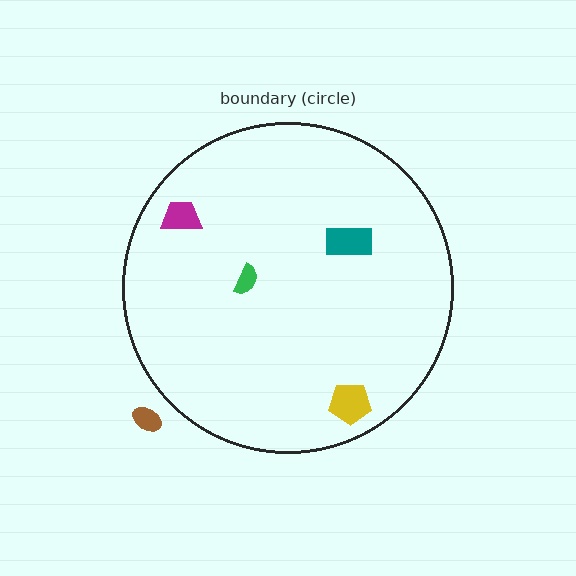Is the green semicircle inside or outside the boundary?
Inside.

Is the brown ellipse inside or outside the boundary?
Outside.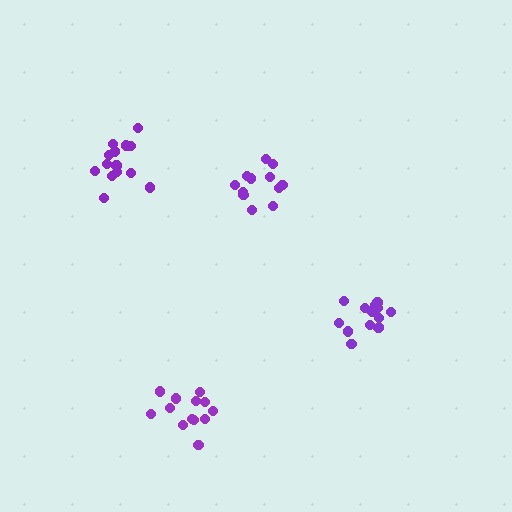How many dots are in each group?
Group 1: 14 dots, Group 2: 12 dots, Group 3: 13 dots, Group 4: 14 dots (53 total).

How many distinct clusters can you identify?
There are 4 distinct clusters.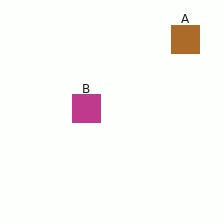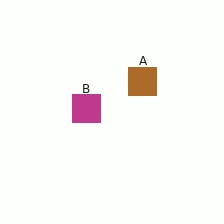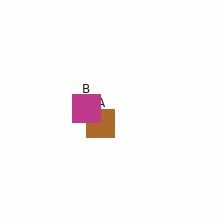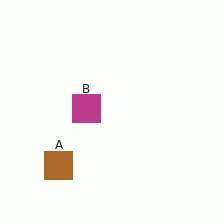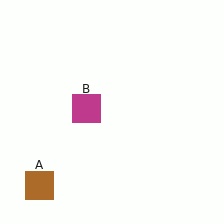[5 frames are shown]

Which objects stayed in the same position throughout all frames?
Magenta square (object B) remained stationary.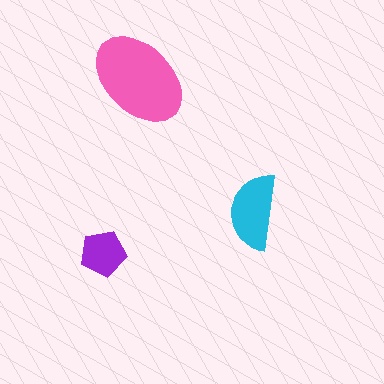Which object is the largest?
The pink ellipse.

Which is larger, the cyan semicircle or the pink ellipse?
The pink ellipse.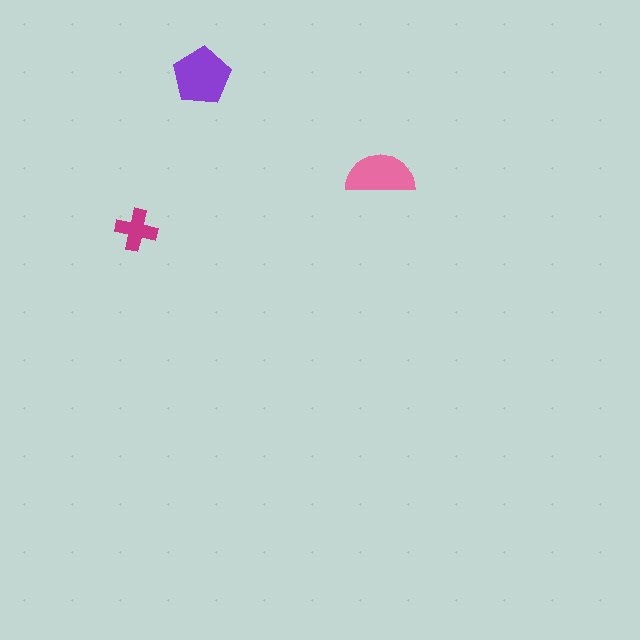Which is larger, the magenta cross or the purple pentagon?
The purple pentagon.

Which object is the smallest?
The magenta cross.